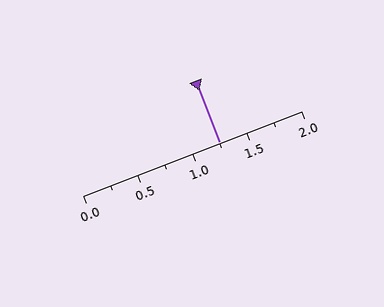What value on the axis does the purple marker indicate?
The marker indicates approximately 1.25.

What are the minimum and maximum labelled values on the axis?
The axis runs from 0.0 to 2.0.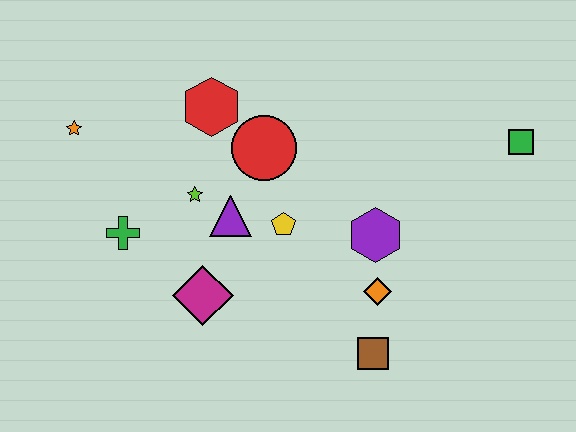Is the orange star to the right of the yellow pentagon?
No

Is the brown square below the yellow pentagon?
Yes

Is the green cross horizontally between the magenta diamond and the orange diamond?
No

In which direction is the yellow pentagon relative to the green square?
The yellow pentagon is to the left of the green square.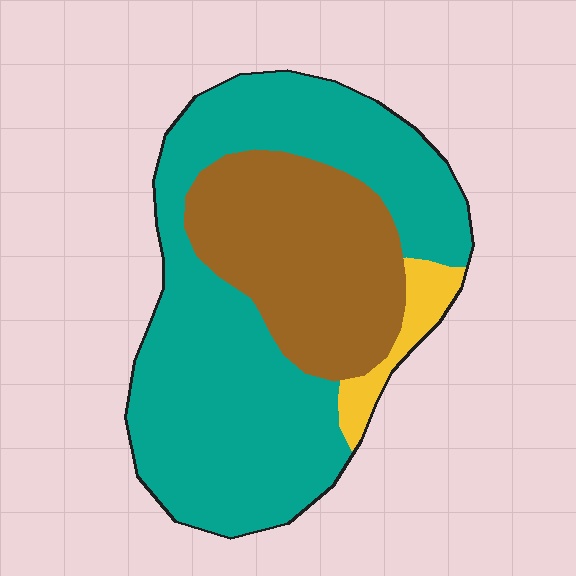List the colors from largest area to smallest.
From largest to smallest: teal, brown, yellow.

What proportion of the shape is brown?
Brown takes up between a quarter and a half of the shape.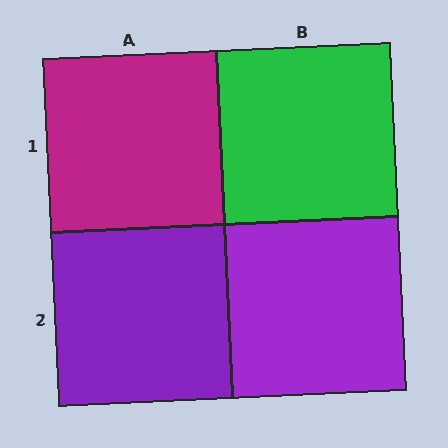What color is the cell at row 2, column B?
Purple.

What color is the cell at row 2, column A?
Purple.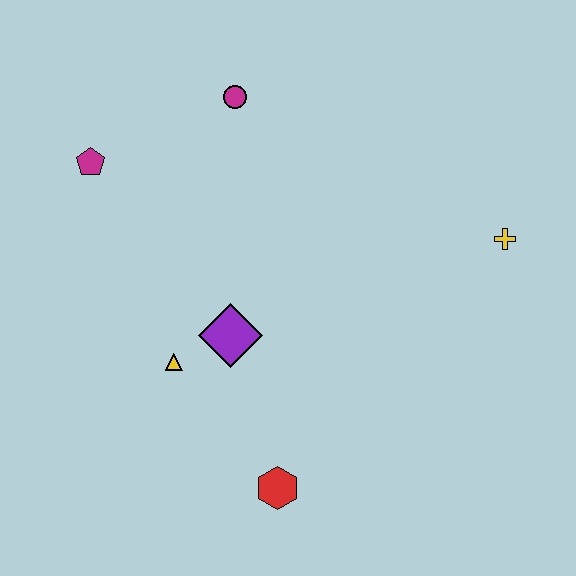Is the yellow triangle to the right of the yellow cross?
No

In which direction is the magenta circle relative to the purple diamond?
The magenta circle is above the purple diamond.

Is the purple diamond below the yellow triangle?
No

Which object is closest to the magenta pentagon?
The magenta circle is closest to the magenta pentagon.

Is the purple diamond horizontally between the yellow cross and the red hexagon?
No